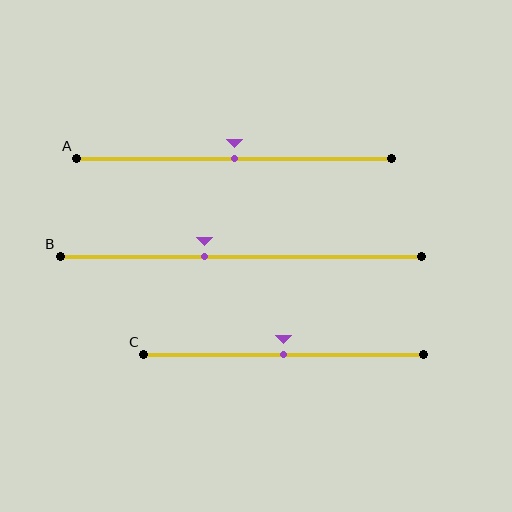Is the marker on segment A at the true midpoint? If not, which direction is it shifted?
Yes, the marker on segment A is at the true midpoint.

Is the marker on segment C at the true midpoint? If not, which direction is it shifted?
Yes, the marker on segment C is at the true midpoint.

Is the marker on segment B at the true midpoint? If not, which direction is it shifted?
No, the marker on segment B is shifted to the left by about 10% of the segment length.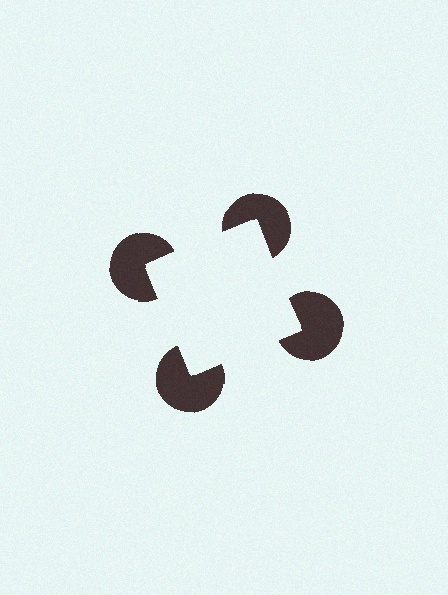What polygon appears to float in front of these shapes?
An illusory square — its edges are inferred from the aligned wedge cuts in the pac-man discs, not physically drawn.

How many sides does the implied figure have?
4 sides.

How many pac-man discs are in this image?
There are 4 — one at each vertex of the illusory square.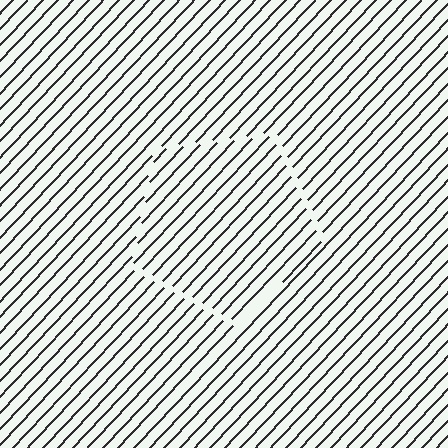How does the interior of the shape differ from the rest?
The interior of the shape contains the same grating, shifted by half a period — the contour is defined by the phase discontinuity where line-ends from the inner and outer gratings abut.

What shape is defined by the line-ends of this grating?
An illusory pentagon. The interior of the shape contains the same grating, shifted by half a period — the contour is defined by the phase discontinuity where line-ends from the inner and outer gratings abut.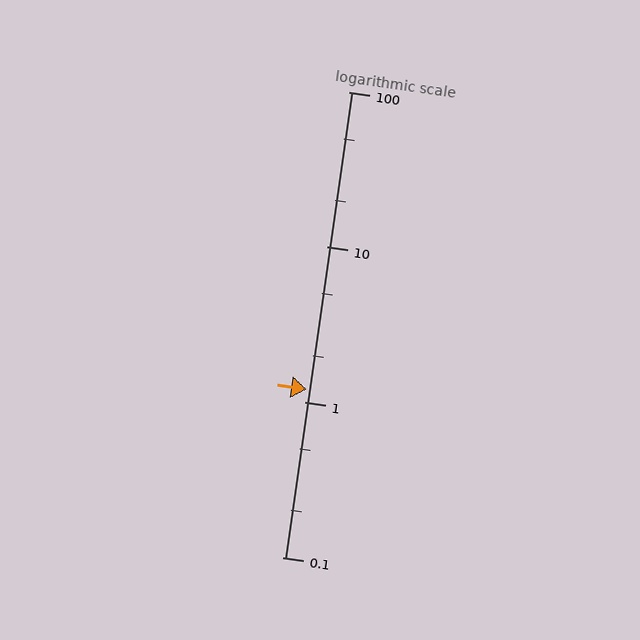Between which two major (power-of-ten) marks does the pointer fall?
The pointer is between 1 and 10.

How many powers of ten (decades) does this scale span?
The scale spans 3 decades, from 0.1 to 100.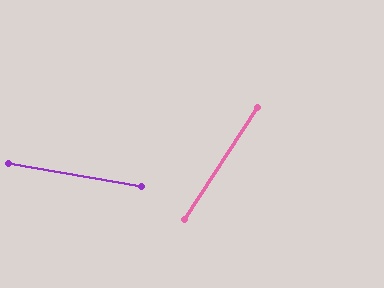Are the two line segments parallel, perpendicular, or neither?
Neither parallel nor perpendicular — they differ by about 67°.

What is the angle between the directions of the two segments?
Approximately 67 degrees.